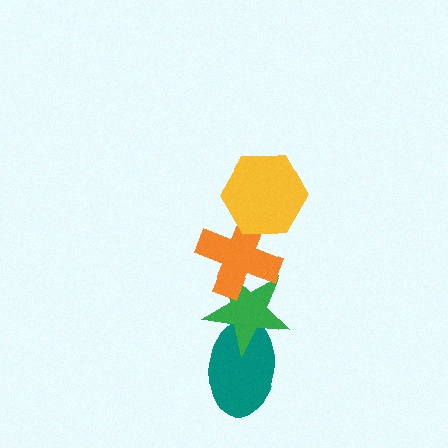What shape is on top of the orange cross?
The yellow hexagon is on top of the orange cross.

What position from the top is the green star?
The green star is 3rd from the top.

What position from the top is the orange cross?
The orange cross is 2nd from the top.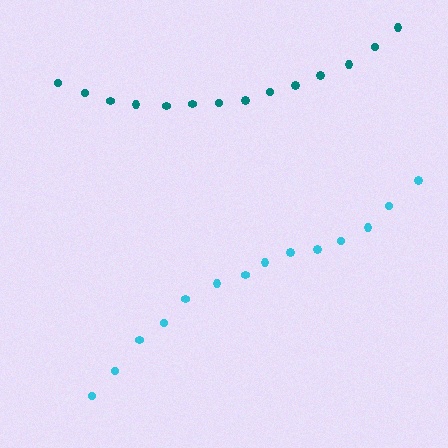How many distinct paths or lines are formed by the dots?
There are 2 distinct paths.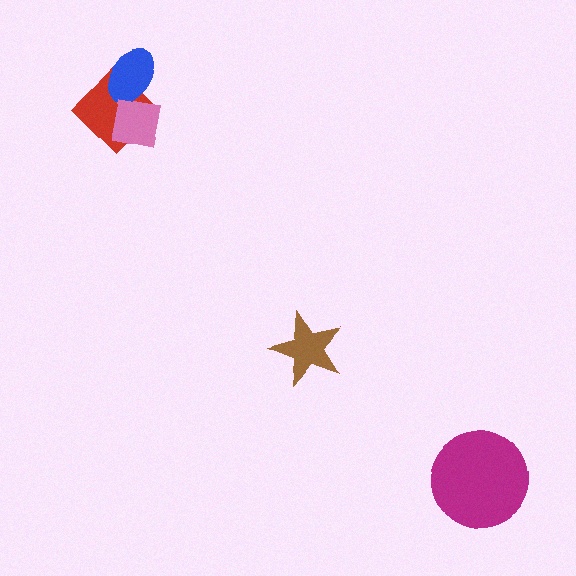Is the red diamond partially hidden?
Yes, it is partially covered by another shape.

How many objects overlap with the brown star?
0 objects overlap with the brown star.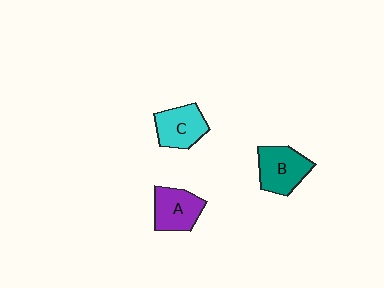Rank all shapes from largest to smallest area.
From largest to smallest: B (teal), C (cyan), A (purple).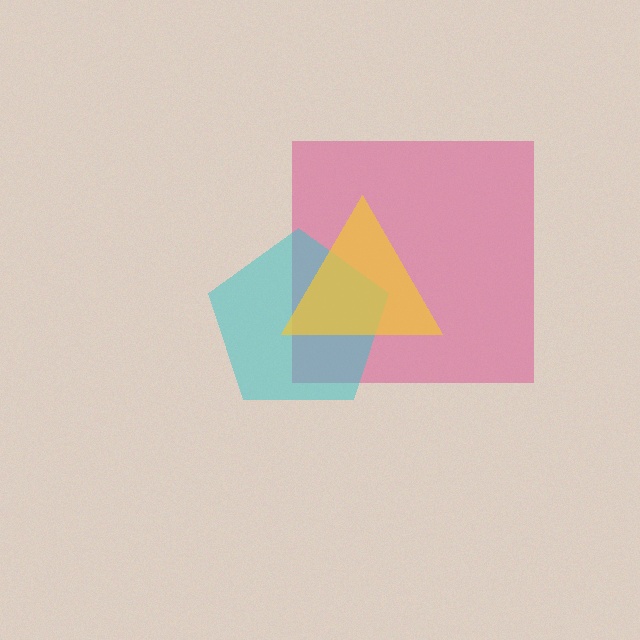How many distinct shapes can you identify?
There are 3 distinct shapes: a magenta square, a cyan pentagon, a yellow triangle.